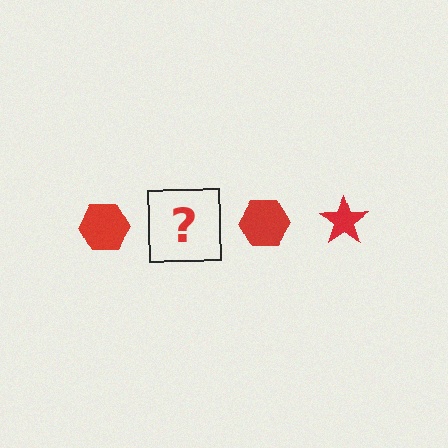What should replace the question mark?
The question mark should be replaced with a red star.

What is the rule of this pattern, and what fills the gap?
The rule is that the pattern cycles through hexagon, star shapes in red. The gap should be filled with a red star.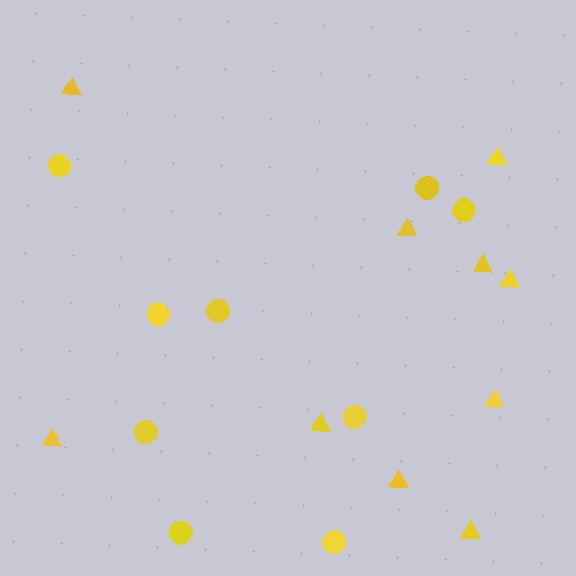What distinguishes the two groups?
There are 2 groups: one group of triangles (10) and one group of circles (9).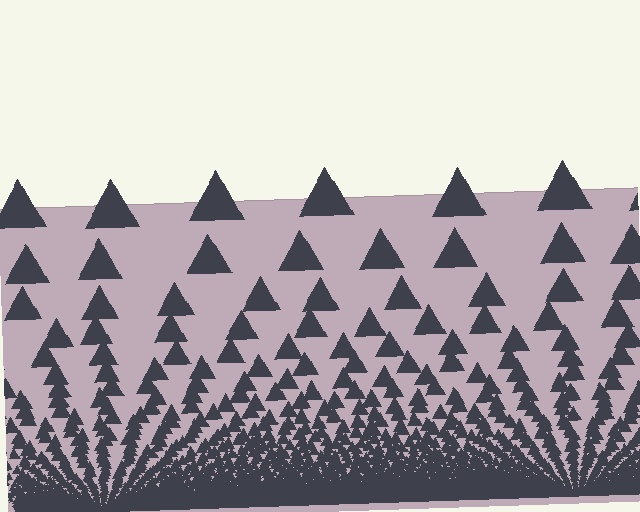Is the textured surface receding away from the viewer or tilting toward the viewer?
The surface appears to tilt toward the viewer. Texture elements get larger and sparser toward the top.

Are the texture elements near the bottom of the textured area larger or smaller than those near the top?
Smaller. The gradient is inverted — elements near the bottom are smaller and denser.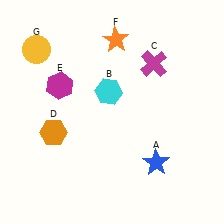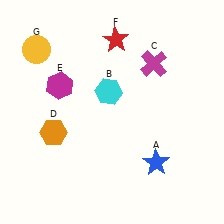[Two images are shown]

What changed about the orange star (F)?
In Image 1, F is orange. In Image 2, it changed to red.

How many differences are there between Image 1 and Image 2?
There is 1 difference between the two images.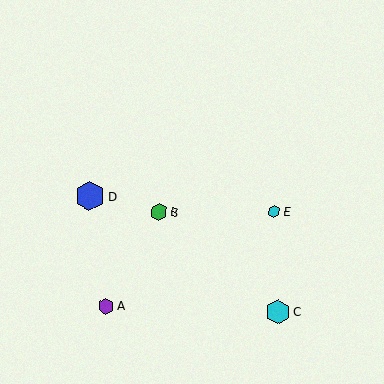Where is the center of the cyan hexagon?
The center of the cyan hexagon is at (274, 212).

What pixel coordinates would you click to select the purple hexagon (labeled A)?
Click at (106, 306) to select the purple hexagon A.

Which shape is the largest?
The blue hexagon (labeled D) is the largest.